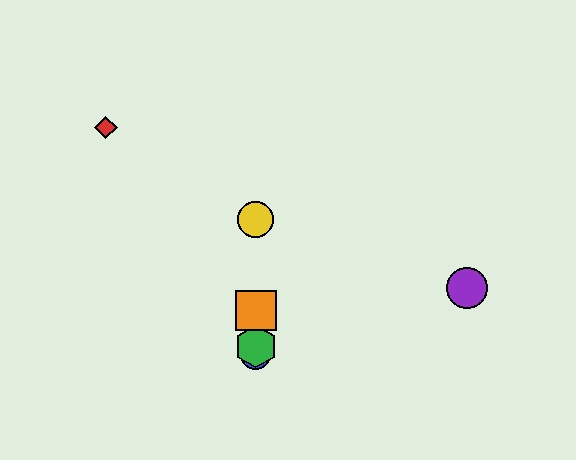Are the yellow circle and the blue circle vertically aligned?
Yes, both are at x≈256.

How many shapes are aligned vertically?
4 shapes (the blue circle, the green hexagon, the yellow circle, the orange square) are aligned vertically.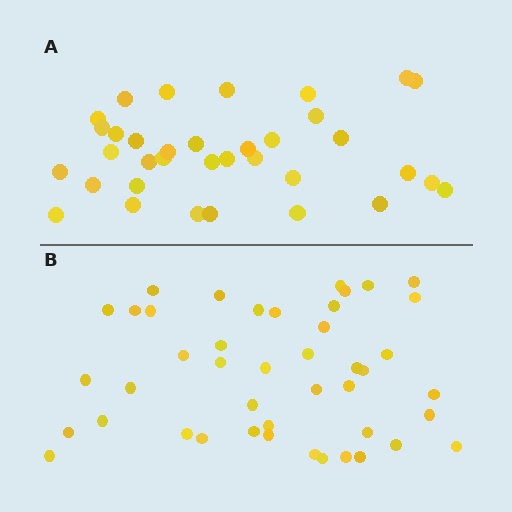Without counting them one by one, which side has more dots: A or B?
Region B (the bottom region) has more dots.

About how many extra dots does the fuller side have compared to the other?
Region B has roughly 8 or so more dots than region A.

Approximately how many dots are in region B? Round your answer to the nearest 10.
About 40 dots. (The exact count is 44, which rounds to 40.)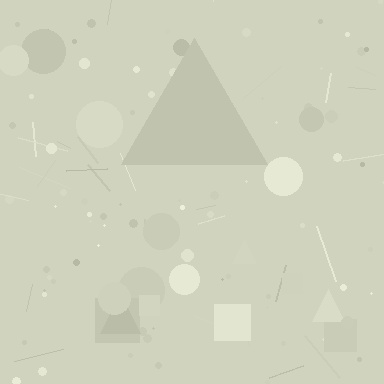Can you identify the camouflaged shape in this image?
The camouflaged shape is a triangle.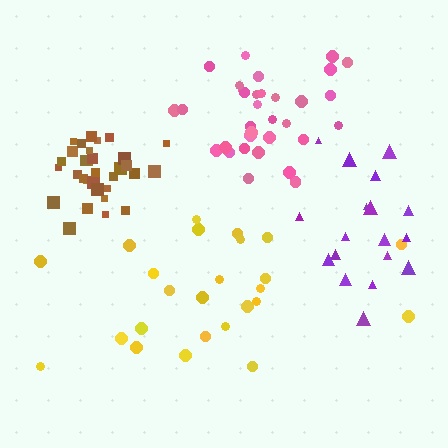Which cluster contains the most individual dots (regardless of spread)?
Brown (34).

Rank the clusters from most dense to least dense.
brown, pink, purple, yellow.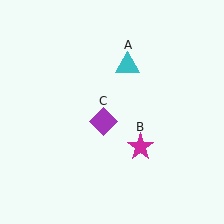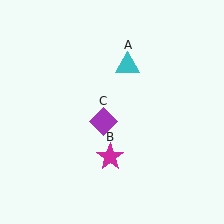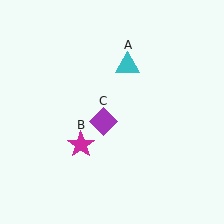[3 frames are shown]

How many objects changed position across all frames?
1 object changed position: magenta star (object B).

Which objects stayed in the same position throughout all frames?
Cyan triangle (object A) and purple diamond (object C) remained stationary.